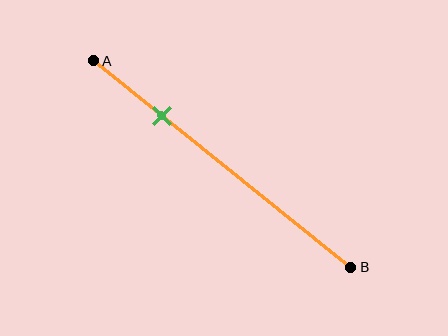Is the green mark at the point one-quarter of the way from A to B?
Yes, the mark is approximately at the one-quarter point.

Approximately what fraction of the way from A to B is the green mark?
The green mark is approximately 25% of the way from A to B.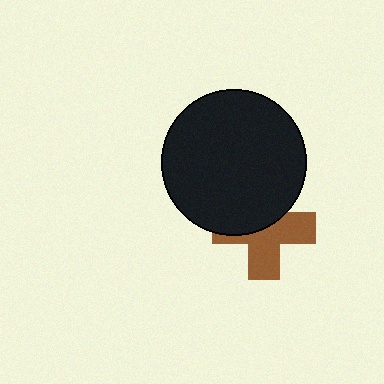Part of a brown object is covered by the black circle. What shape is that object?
It is a cross.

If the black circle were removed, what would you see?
You would see the complete brown cross.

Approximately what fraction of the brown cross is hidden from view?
Roughly 46% of the brown cross is hidden behind the black circle.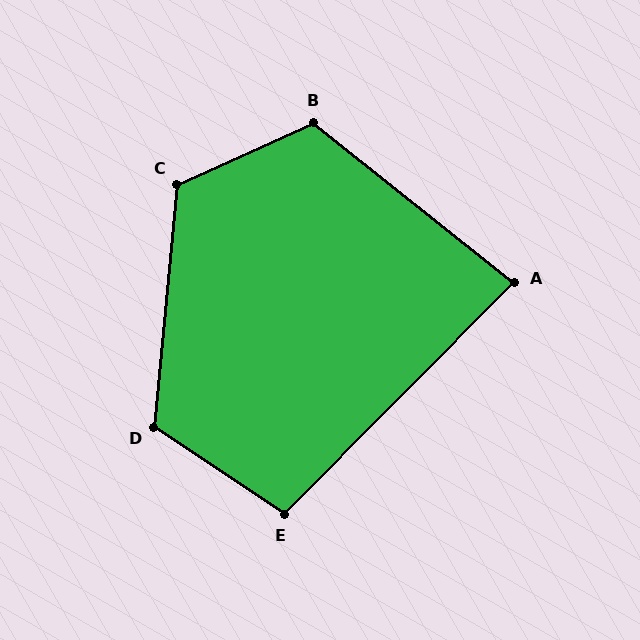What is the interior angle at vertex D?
Approximately 118 degrees (obtuse).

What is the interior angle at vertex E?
Approximately 101 degrees (obtuse).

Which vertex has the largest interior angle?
C, at approximately 120 degrees.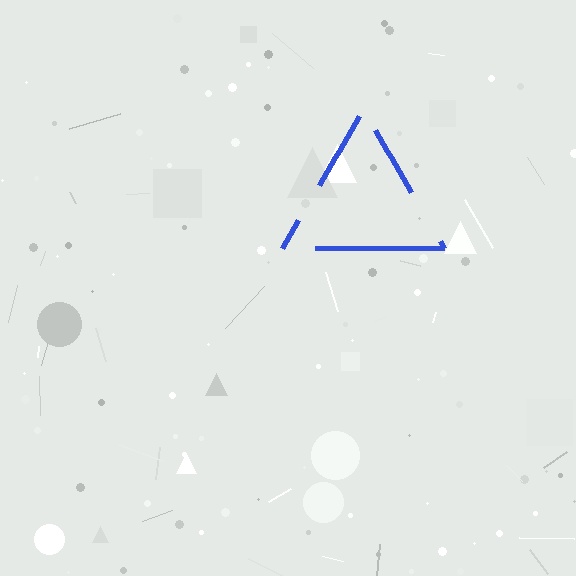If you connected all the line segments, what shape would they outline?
They would outline a triangle.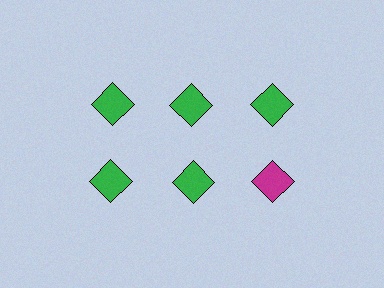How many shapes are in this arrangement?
There are 6 shapes arranged in a grid pattern.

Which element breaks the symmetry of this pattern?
The magenta diamond in the second row, center column breaks the symmetry. All other shapes are green diamonds.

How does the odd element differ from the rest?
It has a different color: magenta instead of green.